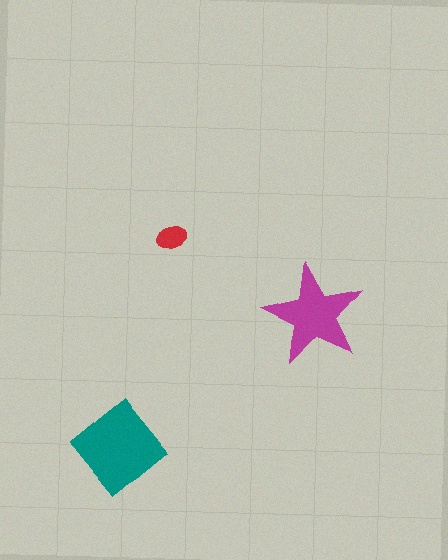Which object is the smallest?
The red ellipse.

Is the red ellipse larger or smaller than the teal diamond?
Smaller.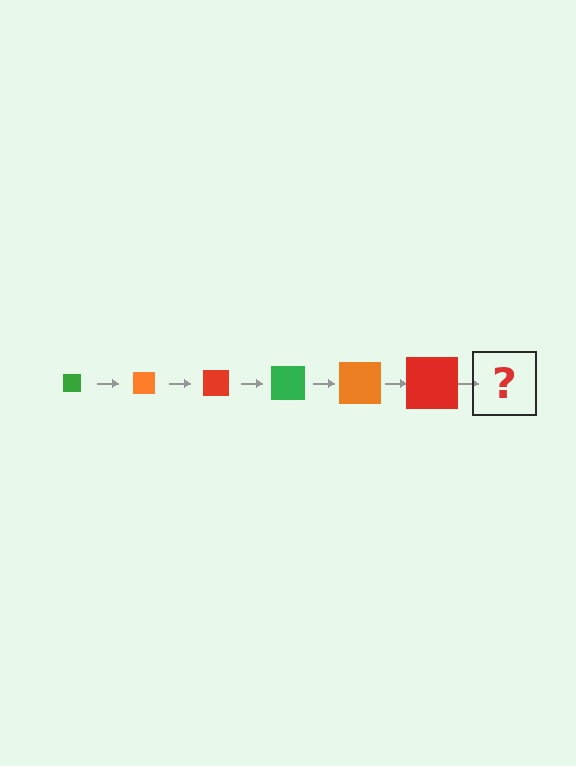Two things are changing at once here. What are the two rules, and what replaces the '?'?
The two rules are that the square grows larger each step and the color cycles through green, orange, and red. The '?' should be a green square, larger than the previous one.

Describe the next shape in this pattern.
It should be a green square, larger than the previous one.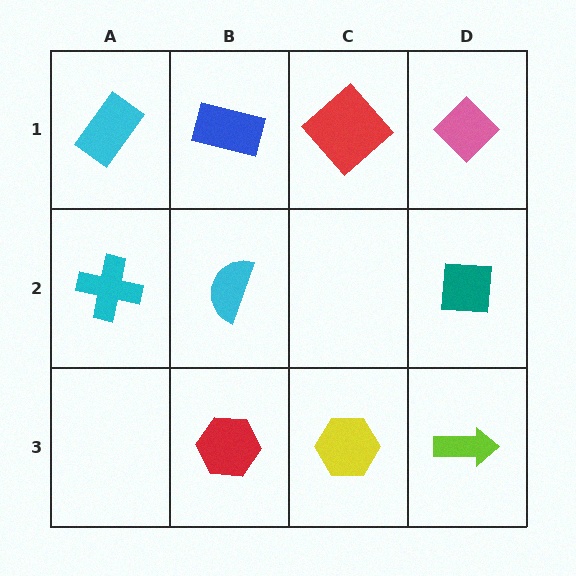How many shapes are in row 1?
4 shapes.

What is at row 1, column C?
A red diamond.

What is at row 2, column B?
A cyan semicircle.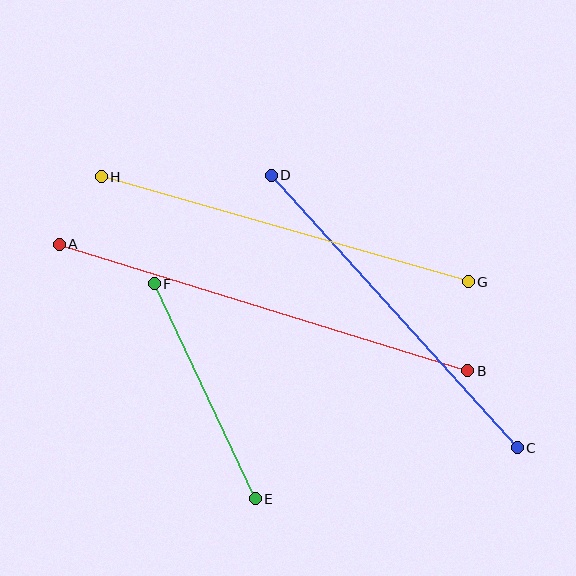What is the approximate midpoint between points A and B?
The midpoint is at approximately (264, 308) pixels.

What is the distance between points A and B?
The distance is approximately 427 pixels.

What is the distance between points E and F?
The distance is approximately 238 pixels.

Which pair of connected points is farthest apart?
Points A and B are farthest apart.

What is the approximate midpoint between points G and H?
The midpoint is at approximately (285, 229) pixels.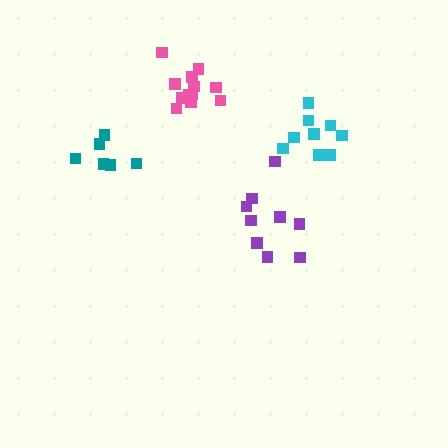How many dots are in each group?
Group 1: 6 dots, Group 2: 9 dots, Group 3: 12 dots, Group 4: 9 dots (36 total).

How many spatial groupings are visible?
There are 4 spatial groupings.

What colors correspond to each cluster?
The clusters are colored: teal, purple, pink, cyan.